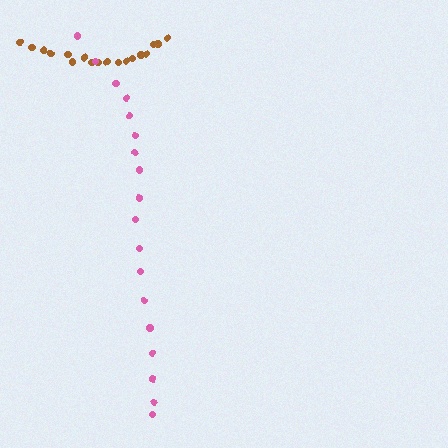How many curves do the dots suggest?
There are 2 distinct paths.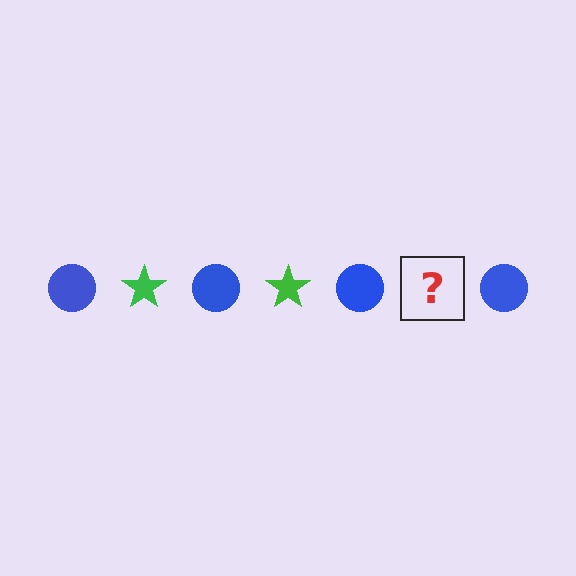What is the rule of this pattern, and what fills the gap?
The rule is that the pattern alternates between blue circle and green star. The gap should be filled with a green star.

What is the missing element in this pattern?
The missing element is a green star.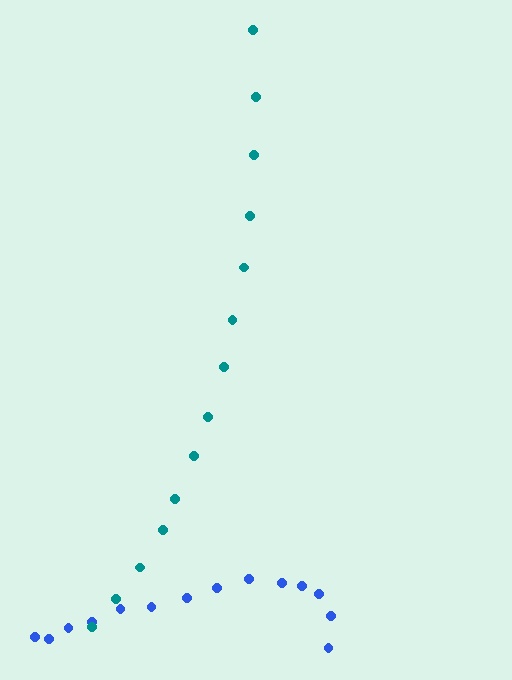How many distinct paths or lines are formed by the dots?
There are 2 distinct paths.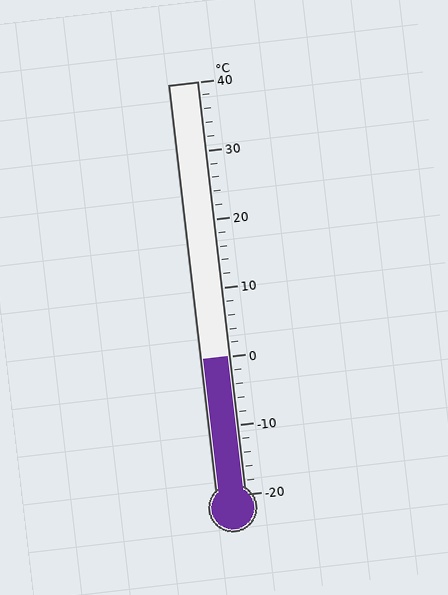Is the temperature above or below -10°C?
The temperature is above -10°C.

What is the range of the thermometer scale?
The thermometer scale ranges from -20°C to 40°C.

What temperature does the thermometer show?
The thermometer shows approximately 0°C.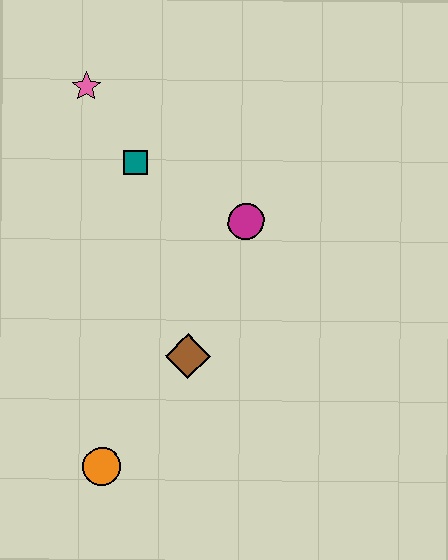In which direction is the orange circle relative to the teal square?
The orange circle is below the teal square.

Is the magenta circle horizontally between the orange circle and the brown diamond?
No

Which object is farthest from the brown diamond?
The pink star is farthest from the brown diamond.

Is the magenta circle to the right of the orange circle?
Yes